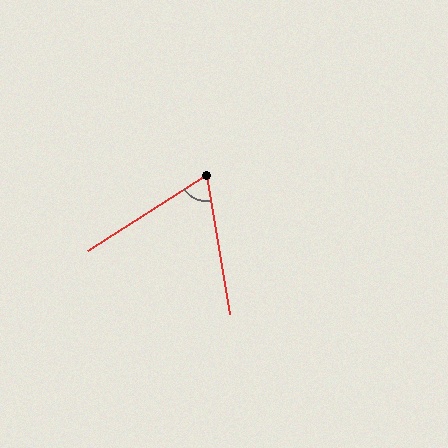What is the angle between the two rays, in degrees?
Approximately 67 degrees.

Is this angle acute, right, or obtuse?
It is acute.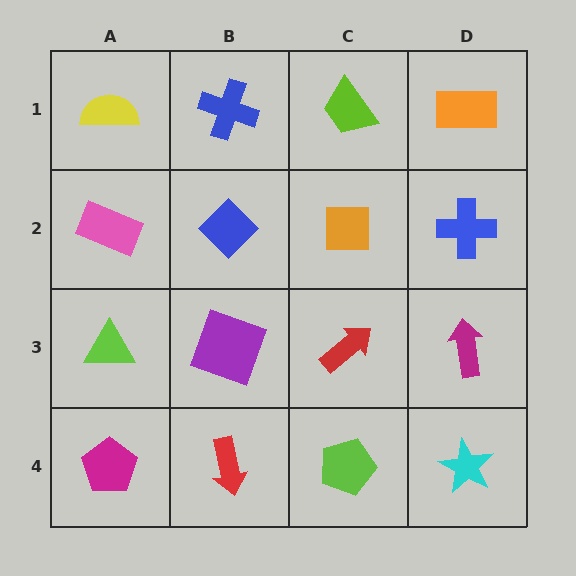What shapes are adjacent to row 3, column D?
A blue cross (row 2, column D), a cyan star (row 4, column D), a red arrow (row 3, column C).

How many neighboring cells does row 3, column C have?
4.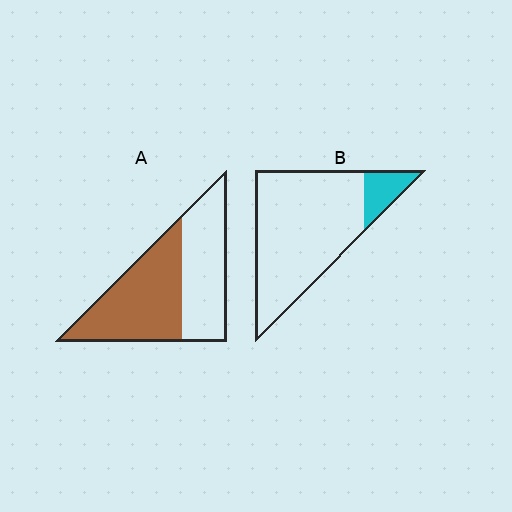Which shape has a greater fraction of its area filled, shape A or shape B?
Shape A.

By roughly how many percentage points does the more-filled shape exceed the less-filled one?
By roughly 40 percentage points (A over B).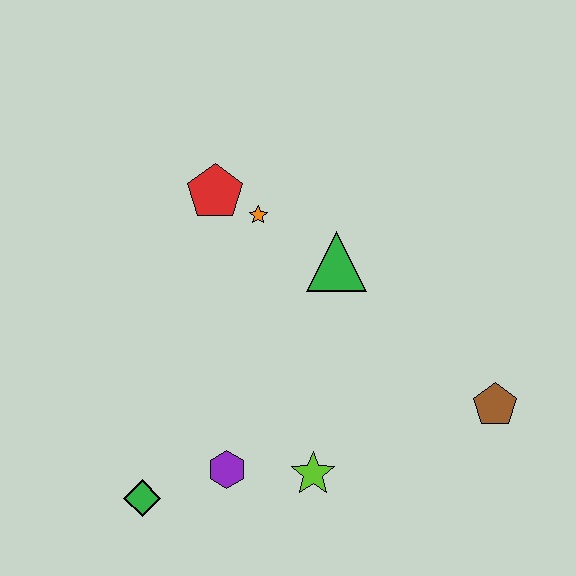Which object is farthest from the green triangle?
The green diamond is farthest from the green triangle.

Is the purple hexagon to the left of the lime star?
Yes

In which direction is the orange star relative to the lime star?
The orange star is above the lime star.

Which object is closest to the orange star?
The red pentagon is closest to the orange star.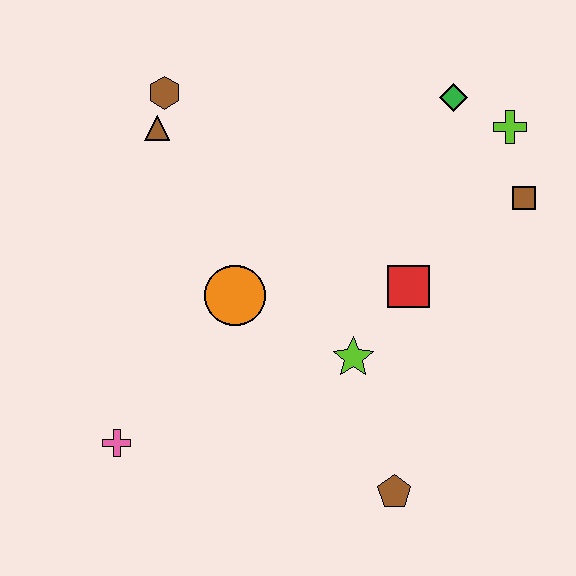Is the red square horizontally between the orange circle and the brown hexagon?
No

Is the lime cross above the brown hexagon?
No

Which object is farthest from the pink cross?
The lime cross is farthest from the pink cross.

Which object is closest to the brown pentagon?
The lime star is closest to the brown pentagon.